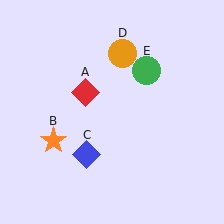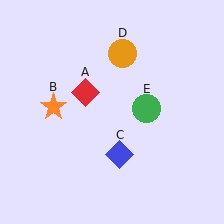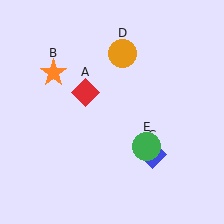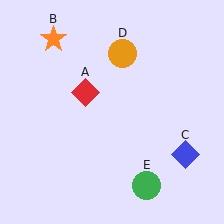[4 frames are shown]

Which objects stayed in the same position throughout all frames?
Red diamond (object A) and orange circle (object D) remained stationary.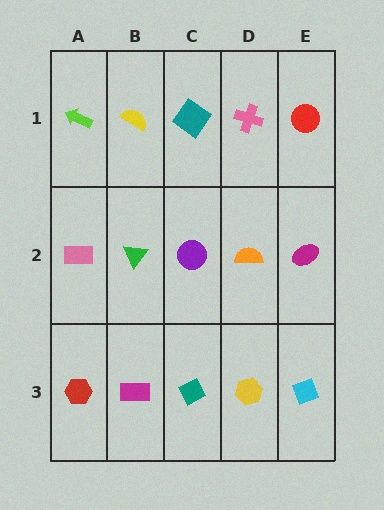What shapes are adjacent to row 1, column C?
A purple circle (row 2, column C), a yellow semicircle (row 1, column B), a pink cross (row 1, column D).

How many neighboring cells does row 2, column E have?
3.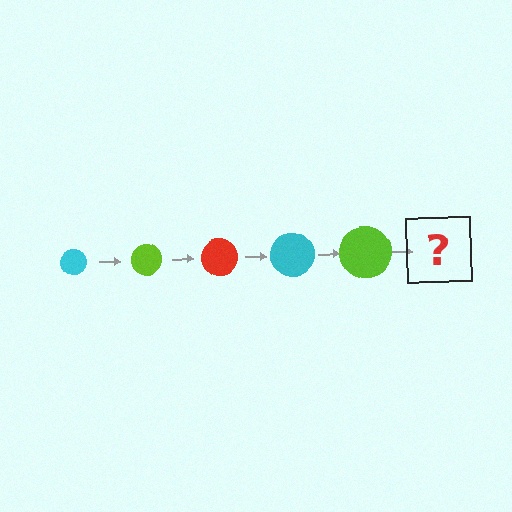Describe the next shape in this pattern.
It should be a red circle, larger than the previous one.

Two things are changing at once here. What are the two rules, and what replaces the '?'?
The two rules are that the circle grows larger each step and the color cycles through cyan, lime, and red. The '?' should be a red circle, larger than the previous one.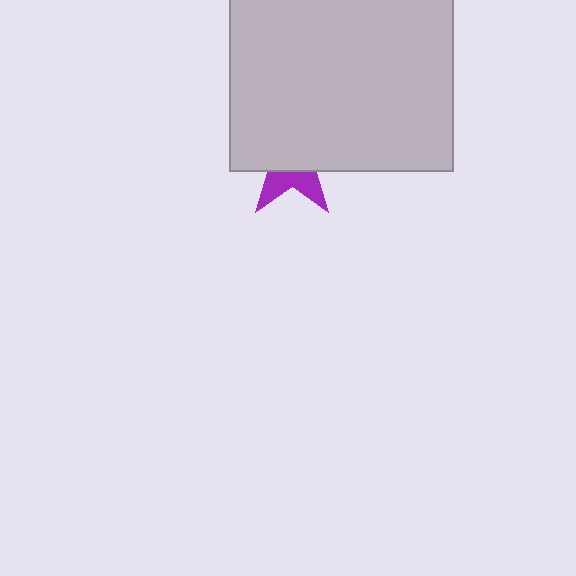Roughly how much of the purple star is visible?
A small part of it is visible (roughly 34%).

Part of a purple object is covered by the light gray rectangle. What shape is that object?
It is a star.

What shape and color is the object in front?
The object in front is a light gray rectangle.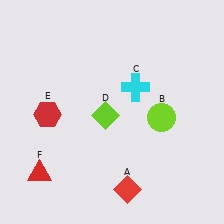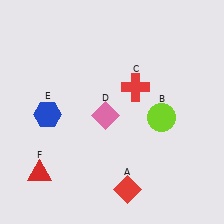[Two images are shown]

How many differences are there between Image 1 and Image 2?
There are 3 differences between the two images.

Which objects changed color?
C changed from cyan to red. D changed from lime to pink. E changed from red to blue.